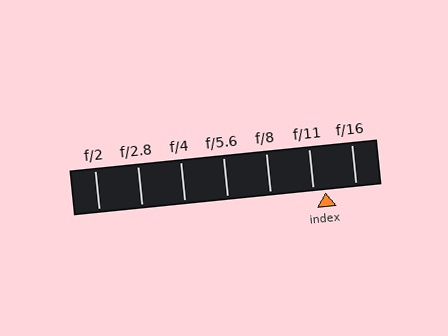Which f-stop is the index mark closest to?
The index mark is closest to f/11.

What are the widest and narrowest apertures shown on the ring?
The widest aperture shown is f/2 and the narrowest is f/16.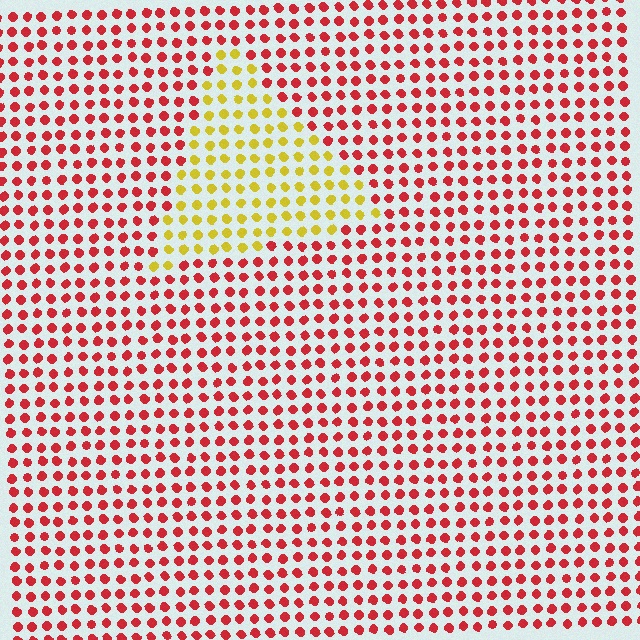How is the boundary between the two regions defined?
The boundary is defined purely by a slight shift in hue (about 61 degrees). Spacing, size, and orientation are identical on both sides.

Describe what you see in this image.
The image is filled with small red elements in a uniform arrangement. A triangle-shaped region is visible where the elements are tinted to a slightly different hue, forming a subtle color boundary.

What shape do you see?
I see a triangle.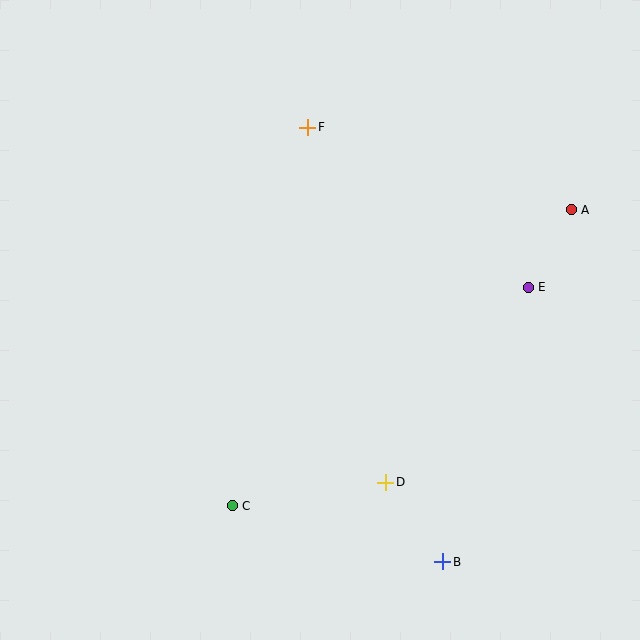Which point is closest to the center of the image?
Point D at (386, 482) is closest to the center.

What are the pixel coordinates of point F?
Point F is at (308, 127).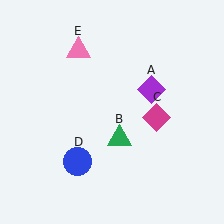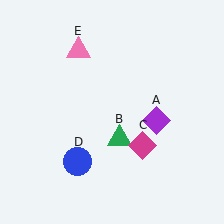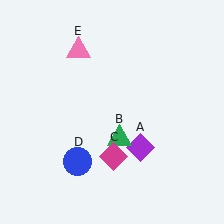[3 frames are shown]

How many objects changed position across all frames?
2 objects changed position: purple diamond (object A), magenta diamond (object C).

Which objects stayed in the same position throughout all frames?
Green triangle (object B) and blue circle (object D) and pink triangle (object E) remained stationary.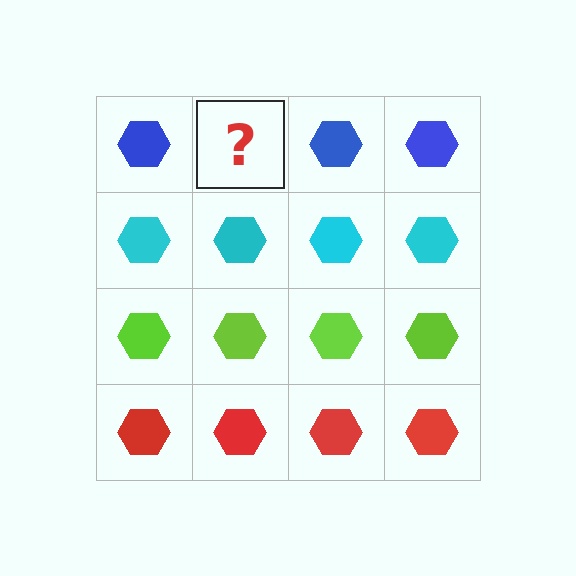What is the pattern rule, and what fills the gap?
The rule is that each row has a consistent color. The gap should be filled with a blue hexagon.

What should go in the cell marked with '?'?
The missing cell should contain a blue hexagon.